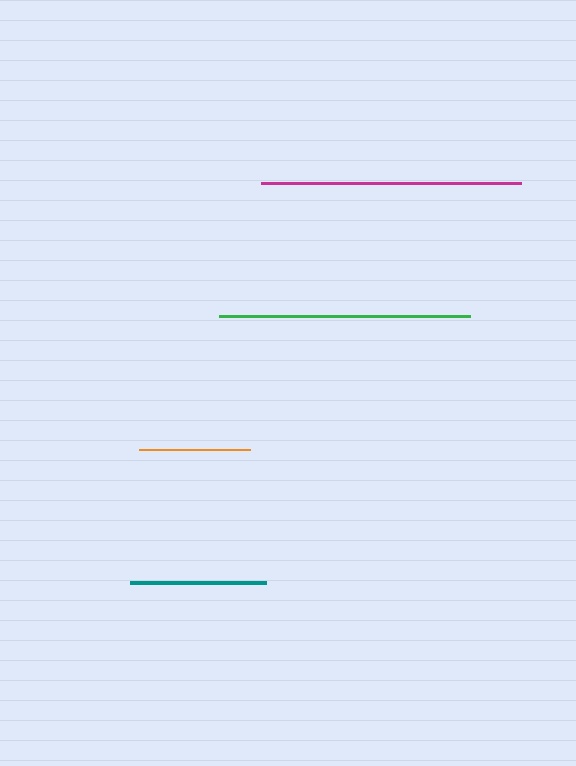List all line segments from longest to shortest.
From longest to shortest: magenta, green, teal, orange.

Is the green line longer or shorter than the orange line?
The green line is longer than the orange line.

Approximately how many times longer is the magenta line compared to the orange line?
The magenta line is approximately 2.3 times the length of the orange line.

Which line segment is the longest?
The magenta line is the longest at approximately 259 pixels.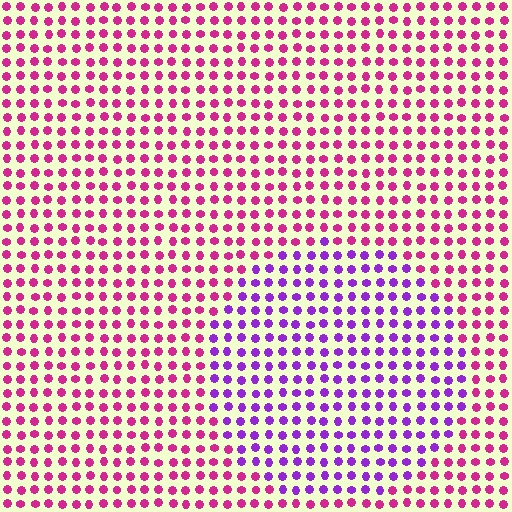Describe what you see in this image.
The image is filled with small magenta elements in a uniform arrangement. A circle-shaped region is visible where the elements are tinted to a slightly different hue, forming a subtle color boundary.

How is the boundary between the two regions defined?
The boundary is defined purely by a slight shift in hue (about 44 degrees). Spacing, size, and orientation are identical on both sides.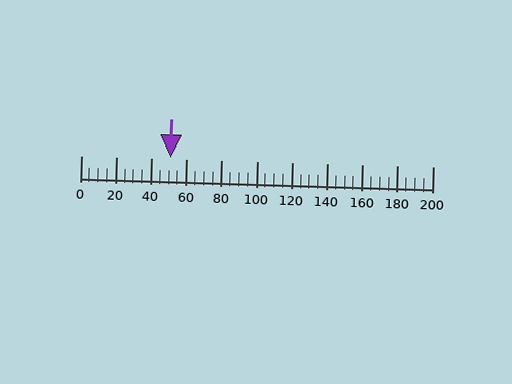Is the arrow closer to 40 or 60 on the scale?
The arrow is closer to 60.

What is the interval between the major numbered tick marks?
The major tick marks are spaced 20 units apart.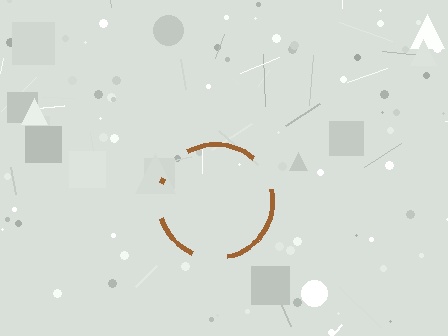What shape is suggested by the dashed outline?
The dashed outline suggests a circle.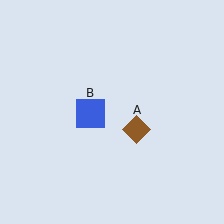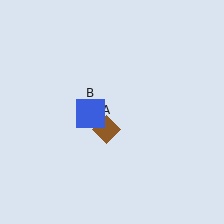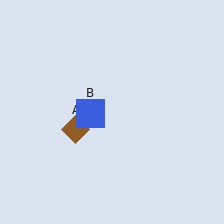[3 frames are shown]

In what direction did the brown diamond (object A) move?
The brown diamond (object A) moved left.